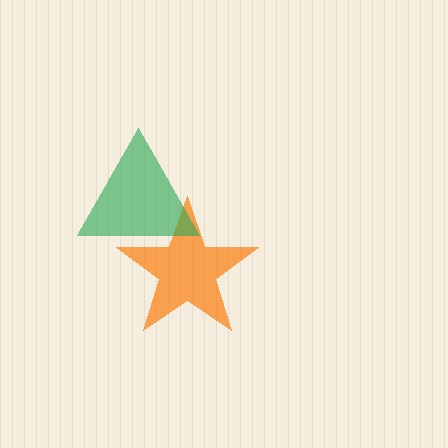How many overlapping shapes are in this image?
There are 2 overlapping shapes in the image.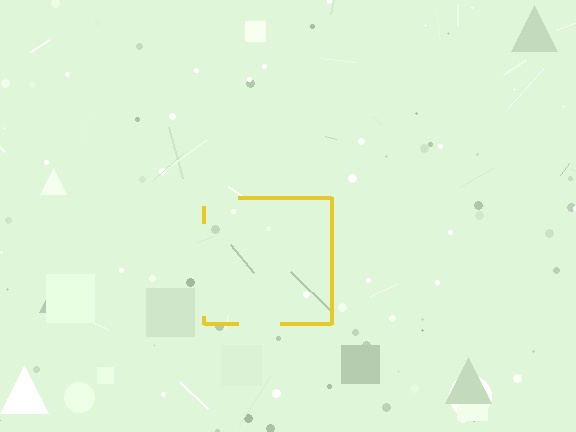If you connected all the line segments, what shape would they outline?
They would outline a square.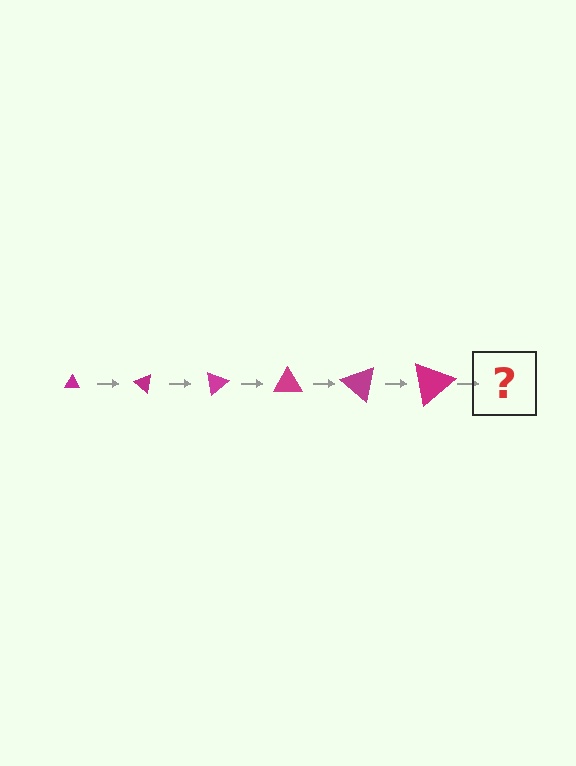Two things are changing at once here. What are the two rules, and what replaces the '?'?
The two rules are that the triangle grows larger each step and it rotates 40 degrees each step. The '?' should be a triangle, larger than the previous one and rotated 240 degrees from the start.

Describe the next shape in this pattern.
It should be a triangle, larger than the previous one and rotated 240 degrees from the start.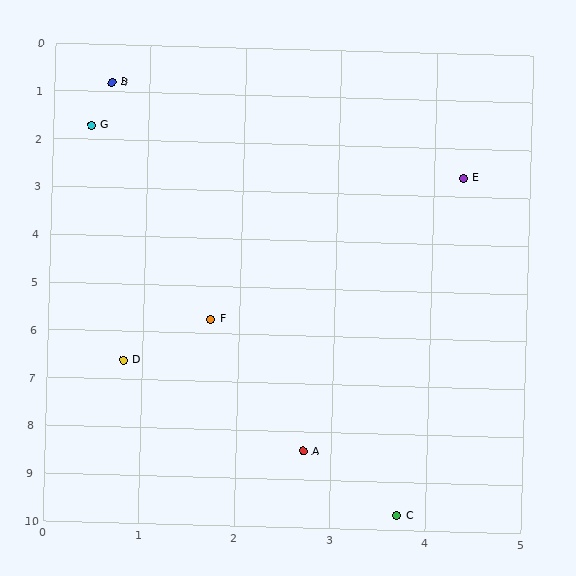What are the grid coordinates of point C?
Point C is at approximately (3.7, 9.7).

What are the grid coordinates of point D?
Point D is at approximately (0.8, 6.6).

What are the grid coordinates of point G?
Point G is at approximately (0.4, 1.7).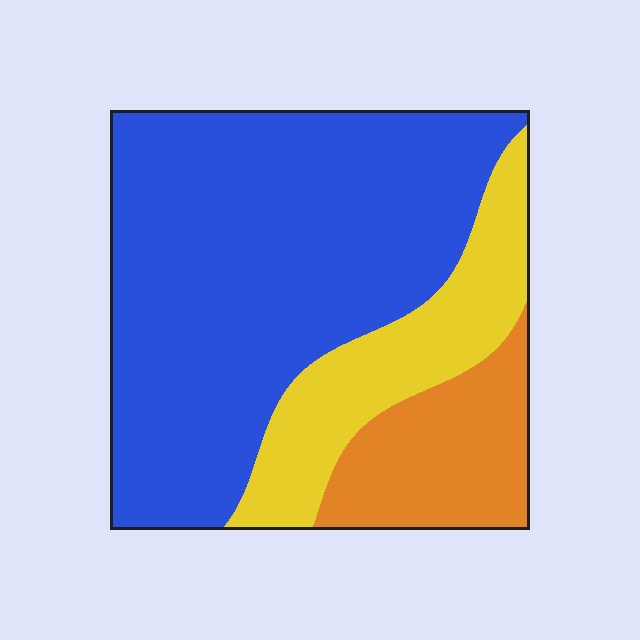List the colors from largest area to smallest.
From largest to smallest: blue, yellow, orange.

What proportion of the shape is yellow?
Yellow takes up less than a quarter of the shape.